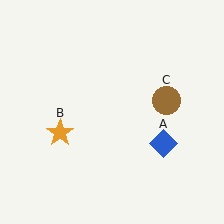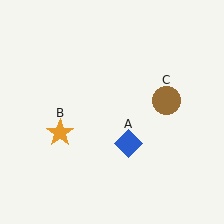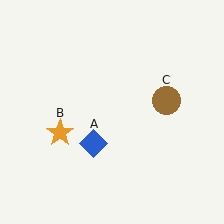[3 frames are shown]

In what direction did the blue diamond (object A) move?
The blue diamond (object A) moved left.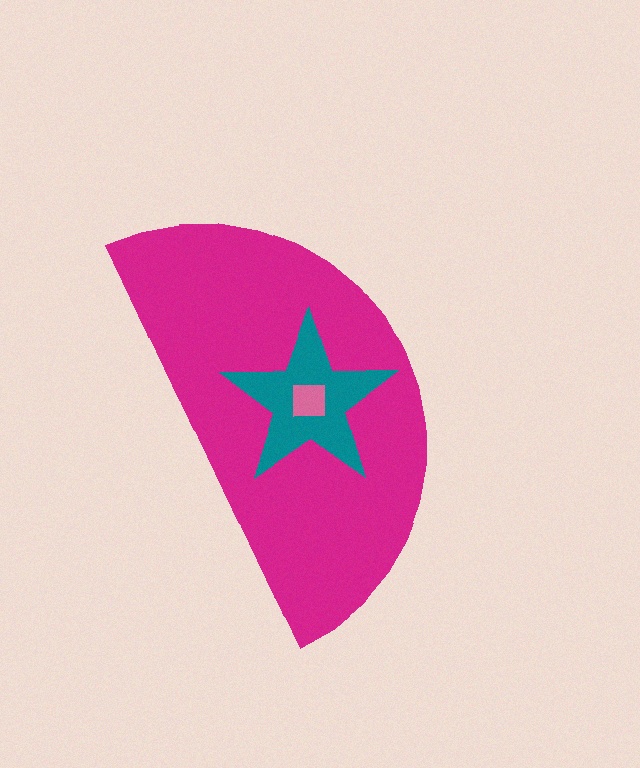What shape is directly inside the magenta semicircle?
The teal star.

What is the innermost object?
The pink square.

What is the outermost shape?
The magenta semicircle.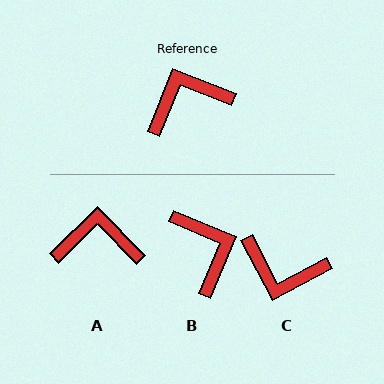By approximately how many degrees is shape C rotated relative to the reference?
Approximately 140 degrees counter-clockwise.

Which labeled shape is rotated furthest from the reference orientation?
C, about 140 degrees away.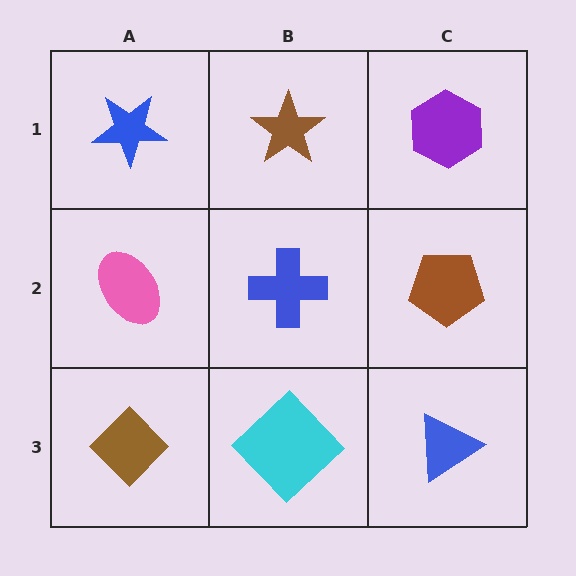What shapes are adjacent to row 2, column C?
A purple hexagon (row 1, column C), a blue triangle (row 3, column C), a blue cross (row 2, column B).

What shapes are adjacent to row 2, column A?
A blue star (row 1, column A), a brown diamond (row 3, column A), a blue cross (row 2, column B).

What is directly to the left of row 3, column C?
A cyan diamond.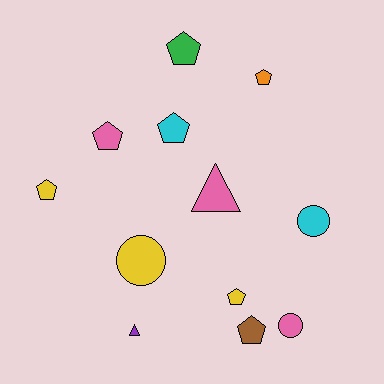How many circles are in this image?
There are 3 circles.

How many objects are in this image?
There are 12 objects.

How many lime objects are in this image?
There are no lime objects.